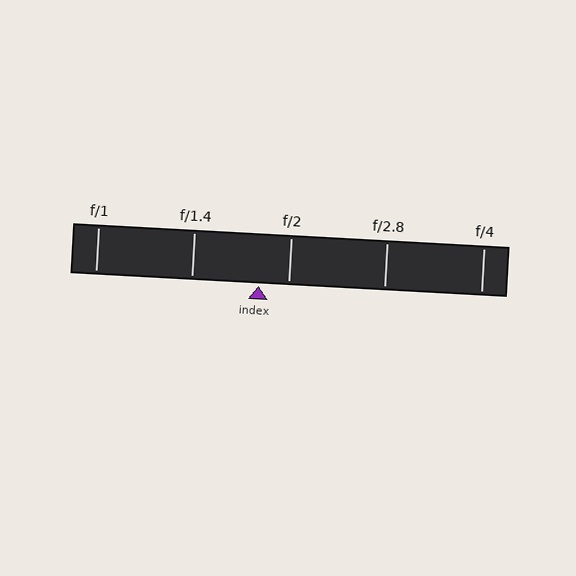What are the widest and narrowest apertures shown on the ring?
The widest aperture shown is f/1 and the narrowest is f/4.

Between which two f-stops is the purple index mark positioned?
The index mark is between f/1.4 and f/2.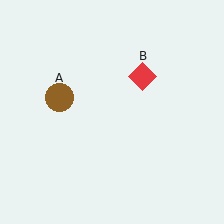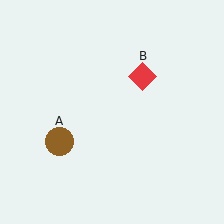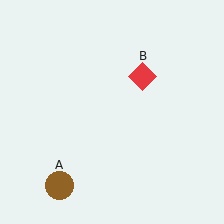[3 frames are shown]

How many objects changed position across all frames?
1 object changed position: brown circle (object A).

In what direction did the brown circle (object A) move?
The brown circle (object A) moved down.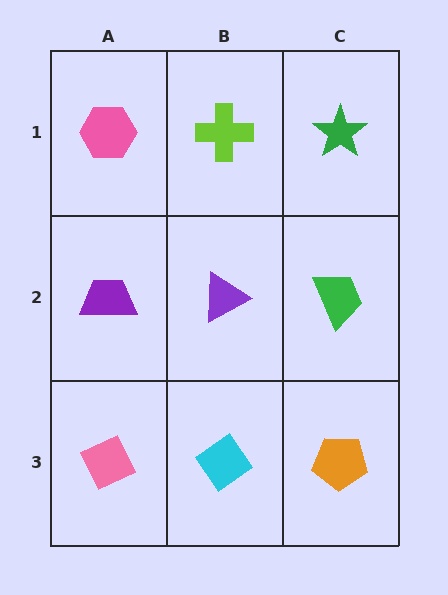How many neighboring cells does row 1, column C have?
2.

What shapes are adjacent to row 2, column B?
A lime cross (row 1, column B), a cyan diamond (row 3, column B), a purple trapezoid (row 2, column A), a green trapezoid (row 2, column C).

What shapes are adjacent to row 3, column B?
A purple triangle (row 2, column B), a pink diamond (row 3, column A), an orange pentagon (row 3, column C).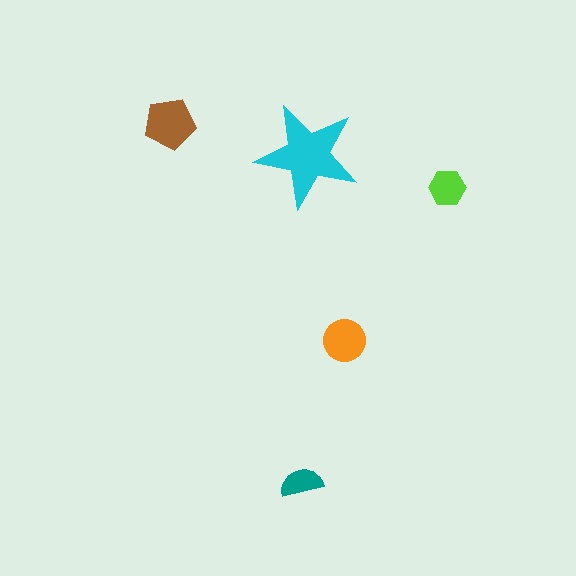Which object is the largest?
The cyan star.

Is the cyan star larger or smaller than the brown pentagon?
Larger.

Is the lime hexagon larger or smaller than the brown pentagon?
Smaller.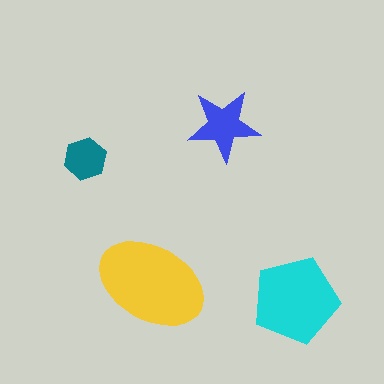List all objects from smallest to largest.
The teal hexagon, the blue star, the cyan pentagon, the yellow ellipse.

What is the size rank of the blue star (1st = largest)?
3rd.